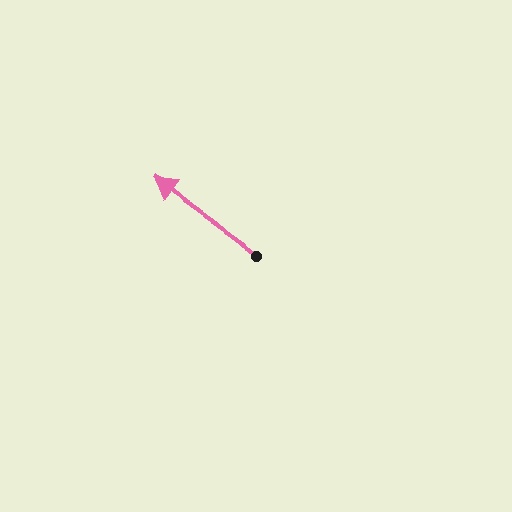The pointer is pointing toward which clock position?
Roughly 10 o'clock.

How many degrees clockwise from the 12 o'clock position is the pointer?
Approximately 306 degrees.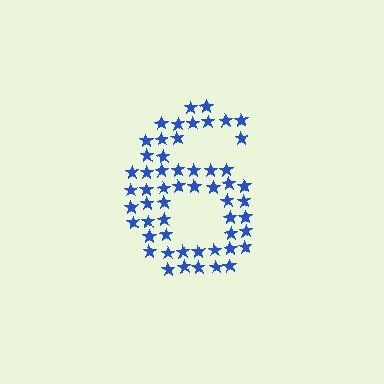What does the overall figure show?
The overall figure shows the digit 6.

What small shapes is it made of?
It is made of small stars.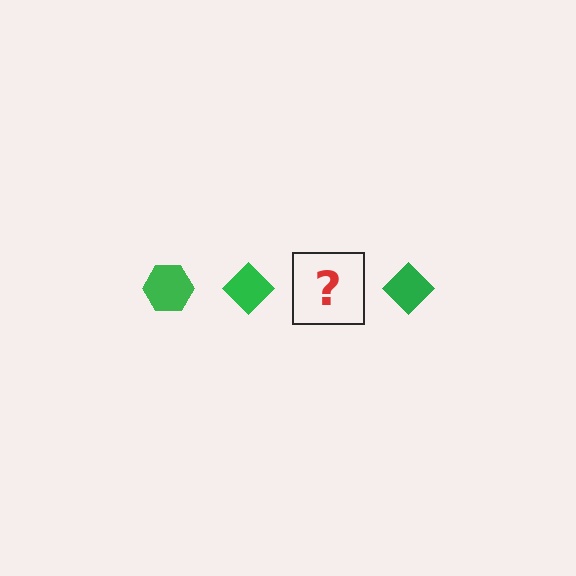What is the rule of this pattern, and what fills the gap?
The rule is that the pattern cycles through hexagon, diamond shapes in green. The gap should be filled with a green hexagon.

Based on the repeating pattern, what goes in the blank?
The blank should be a green hexagon.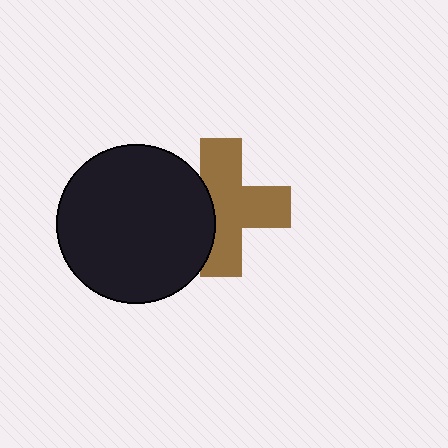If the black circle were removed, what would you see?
You would see the complete brown cross.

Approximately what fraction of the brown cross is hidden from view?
Roughly 31% of the brown cross is hidden behind the black circle.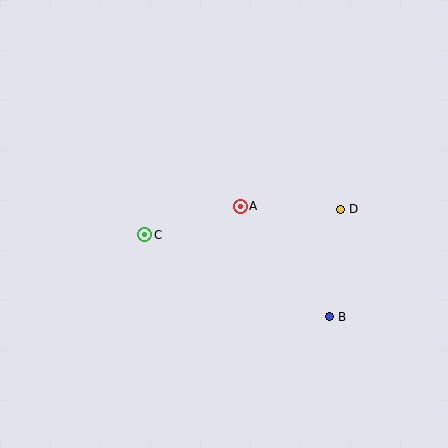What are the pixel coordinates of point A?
Point A is at (240, 206).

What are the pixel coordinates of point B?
Point B is at (329, 317).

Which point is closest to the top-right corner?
Point D is closest to the top-right corner.